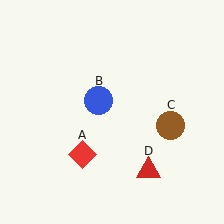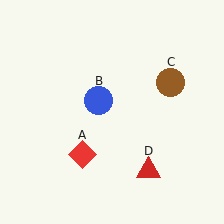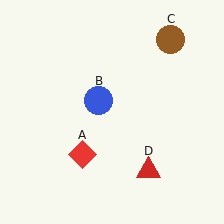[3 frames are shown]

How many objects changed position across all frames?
1 object changed position: brown circle (object C).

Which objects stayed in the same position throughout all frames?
Red diamond (object A) and blue circle (object B) and red triangle (object D) remained stationary.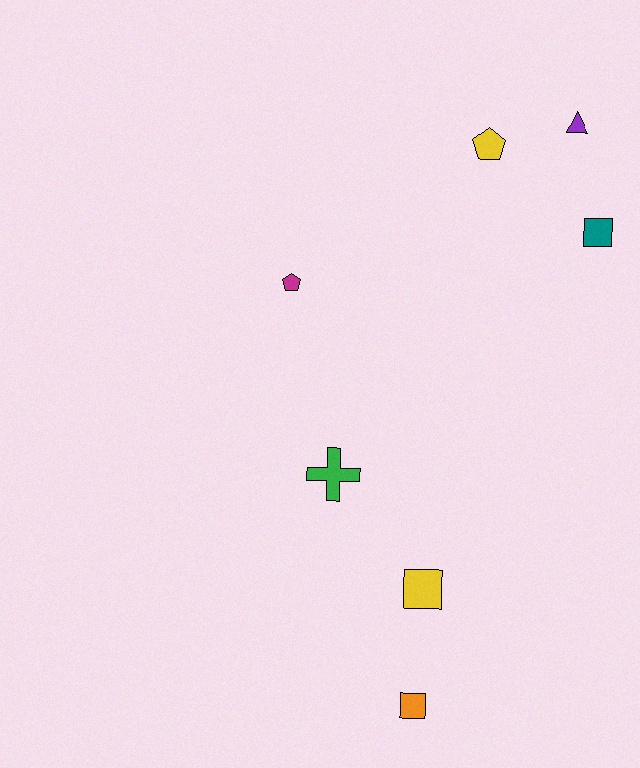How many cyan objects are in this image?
There are no cyan objects.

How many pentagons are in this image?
There are 2 pentagons.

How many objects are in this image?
There are 7 objects.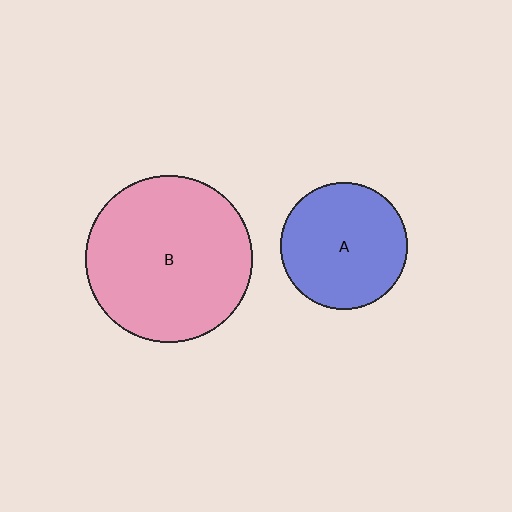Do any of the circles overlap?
No, none of the circles overlap.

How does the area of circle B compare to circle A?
Approximately 1.7 times.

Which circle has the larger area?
Circle B (pink).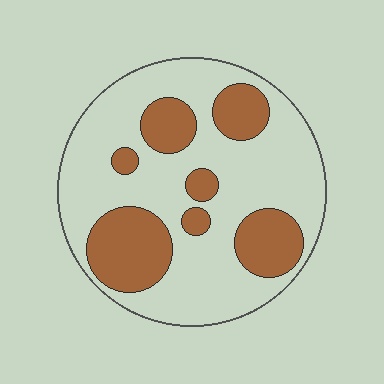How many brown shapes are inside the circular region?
7.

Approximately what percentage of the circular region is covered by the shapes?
Approximately 30%.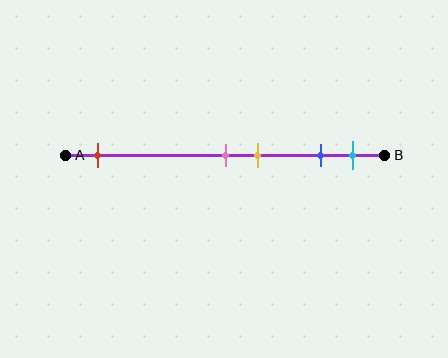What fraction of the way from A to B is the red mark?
The red mark is approximately 10% (0.1) of the way from A to B.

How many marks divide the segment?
There are 5 marks dividing the segment.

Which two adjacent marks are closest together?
The pink and yellow marks are the closest adjacent pair.